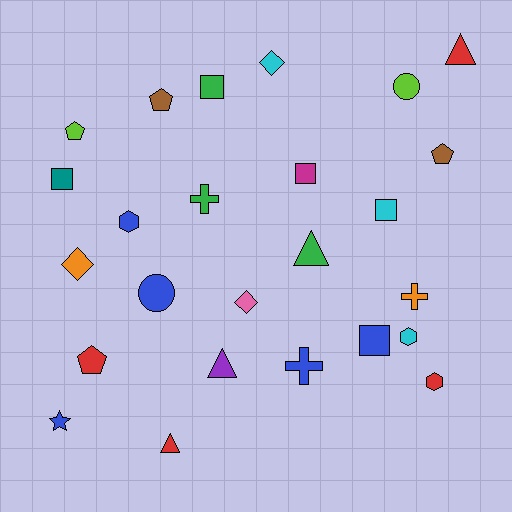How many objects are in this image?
There are 25 objects.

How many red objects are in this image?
There are 4 red objects.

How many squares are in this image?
There are 5 squares.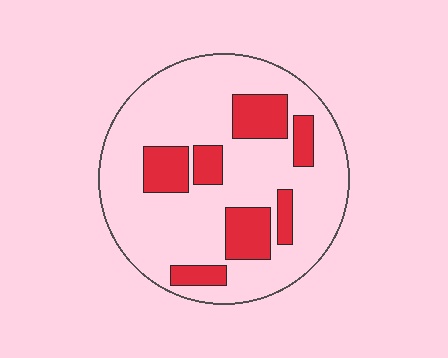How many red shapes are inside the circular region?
7.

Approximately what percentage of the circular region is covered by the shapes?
Approximately 25%.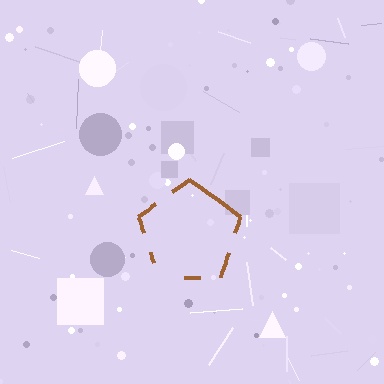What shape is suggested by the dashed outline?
The dashed outline suggests a pentagon.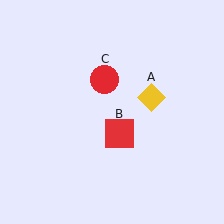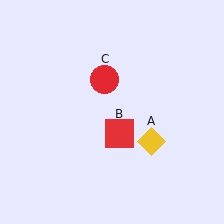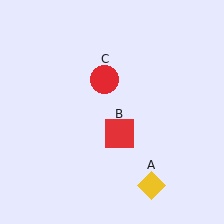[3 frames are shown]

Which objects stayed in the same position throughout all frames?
Red square (object B) and red circle (object C) remained stationary.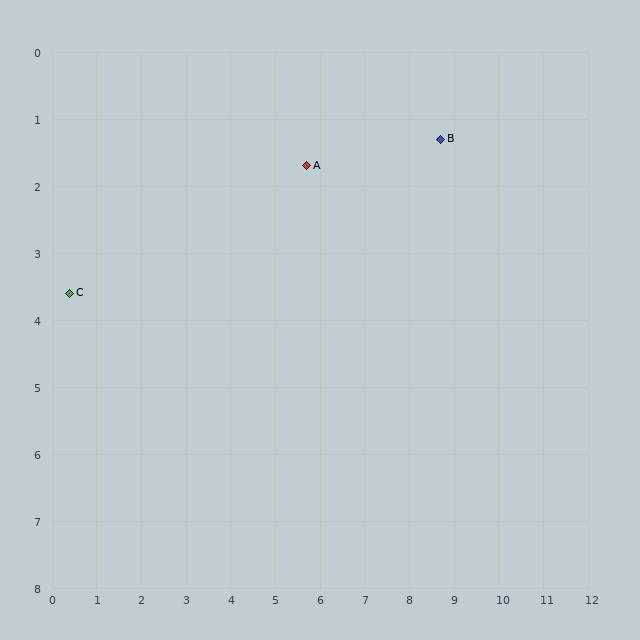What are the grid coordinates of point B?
Point B is at approximately (8.7, 1.3).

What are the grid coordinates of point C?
Point C is at approximately (0.4, 3.6).